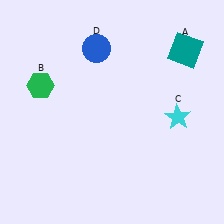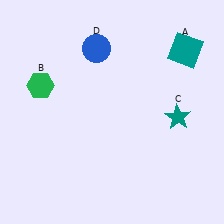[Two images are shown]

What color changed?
The star (C) changed from cyan in Image 1 to teal in Image 2.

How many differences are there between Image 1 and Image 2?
There is 1 difference between the two images.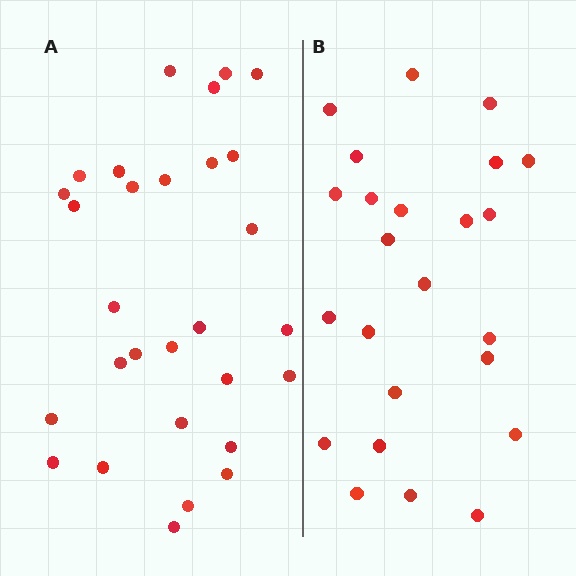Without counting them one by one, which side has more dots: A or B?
Region A (the left region) has more dots.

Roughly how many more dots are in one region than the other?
Region A has about 5 more dots than region B.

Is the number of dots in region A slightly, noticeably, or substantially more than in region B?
Region A has only slightly more — the two regions are fairly close. The ratio is roughly 1.2 to 1.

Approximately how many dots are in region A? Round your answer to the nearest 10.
About 30 dots. (The exact count is 29, which rounds to 30.)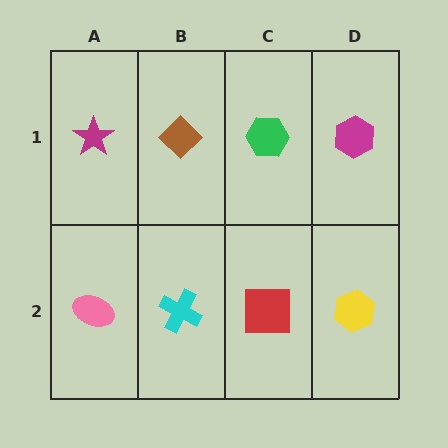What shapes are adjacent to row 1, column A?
A pink ellipse (row 2, column A), a brown diamond (row 1, column B).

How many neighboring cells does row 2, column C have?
3.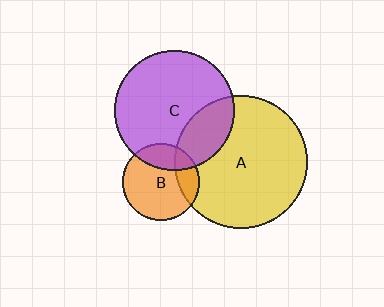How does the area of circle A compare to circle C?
Approximately 1.2 times.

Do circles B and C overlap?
Yes.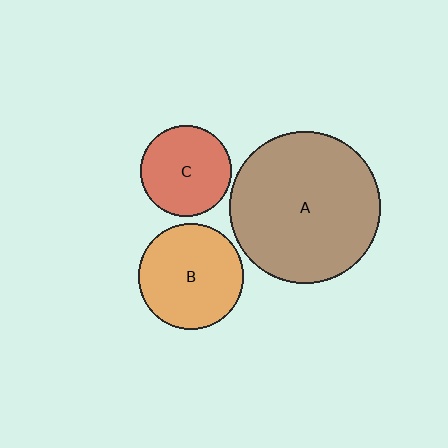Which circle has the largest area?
Circle A (brown).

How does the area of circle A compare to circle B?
Approximately 2.1 times.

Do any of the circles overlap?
No, none of the circles overlap.